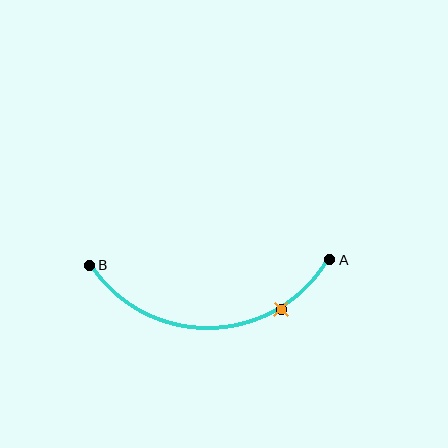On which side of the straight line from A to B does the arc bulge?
The arc bulges below the straight line connecting A and B.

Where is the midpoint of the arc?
The arc midpoint is the point on the curve farthest from the straight line joining A and B. It sits below that line.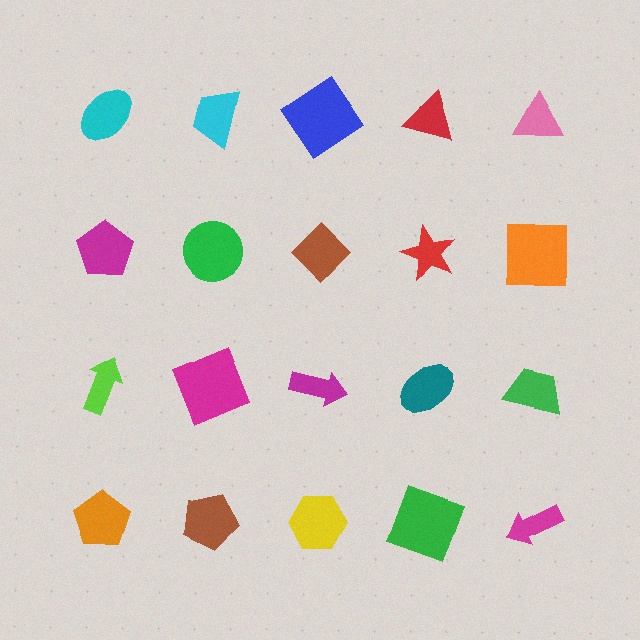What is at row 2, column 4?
A red star.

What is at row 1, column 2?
A cyan trapezoid.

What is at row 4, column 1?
An orange pentagon.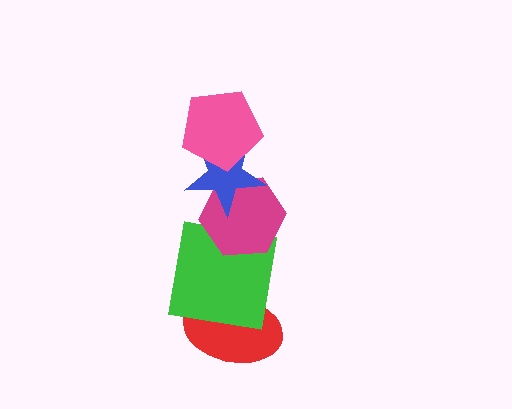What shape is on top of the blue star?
The pink pentagon is on top of the blue star.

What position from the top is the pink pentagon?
The pink pentagon is 1st from the top.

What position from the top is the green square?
The green square is 4th from the top.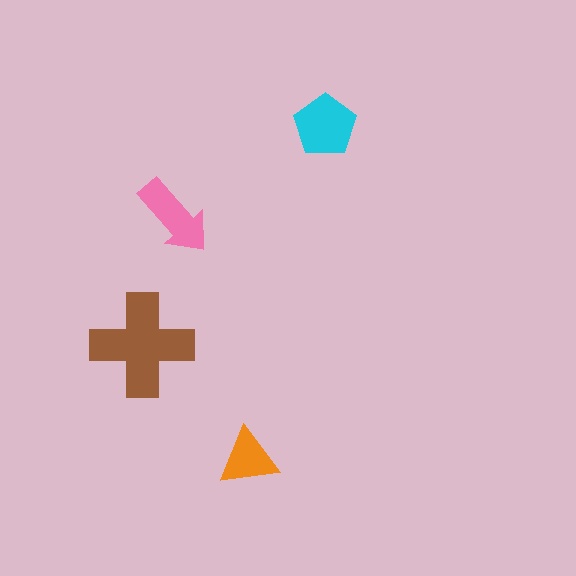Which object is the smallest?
The orange triangle.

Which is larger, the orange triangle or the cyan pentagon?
The cyan pentagon.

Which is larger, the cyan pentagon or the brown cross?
The brown cross.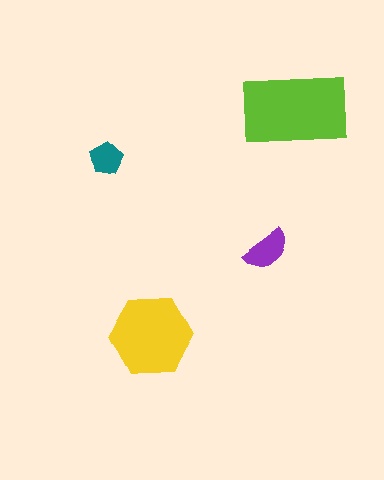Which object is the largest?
The lime rectangle.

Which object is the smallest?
The teal pentagon.